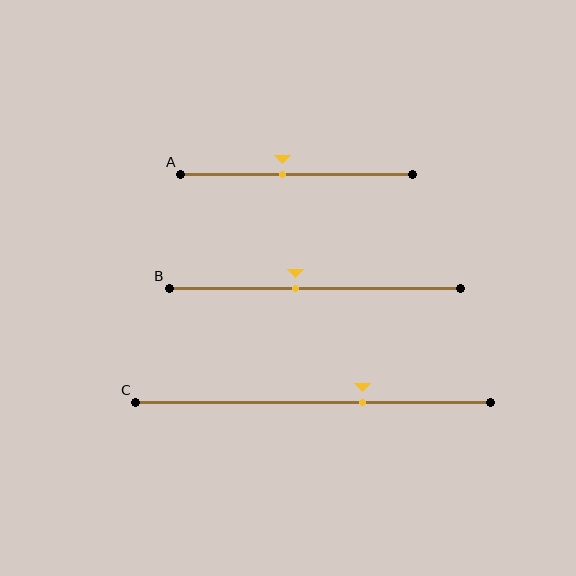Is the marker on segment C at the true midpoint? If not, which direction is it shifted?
No, the marker on segment C is shifted to the right by about 14% of the segment length.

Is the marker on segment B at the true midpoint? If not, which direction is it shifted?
No, the marker on segment B is shifted to the left by about 7% of the segment length.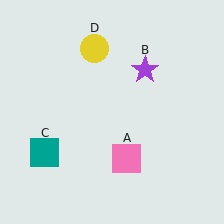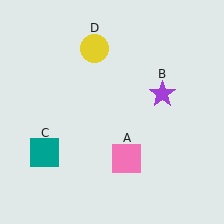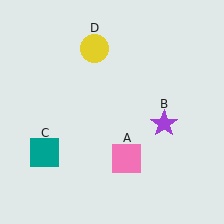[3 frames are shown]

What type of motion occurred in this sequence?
The purple star (object B) rotated clockwise around the center of the scene.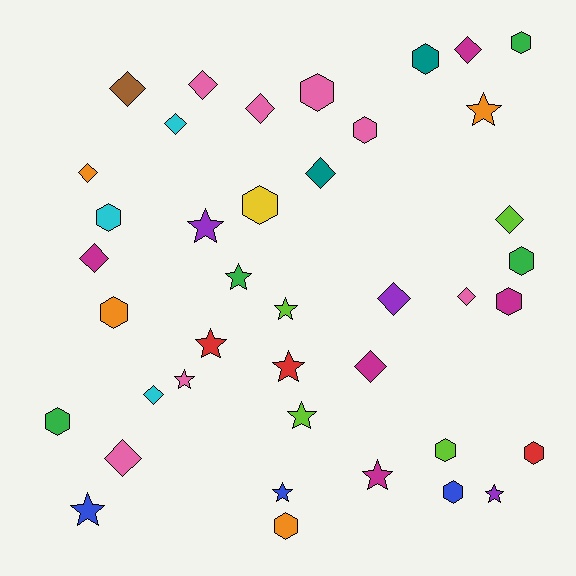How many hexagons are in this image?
There are 14 hexagons.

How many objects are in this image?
There are 40 objects.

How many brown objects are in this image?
There is 1 brown object.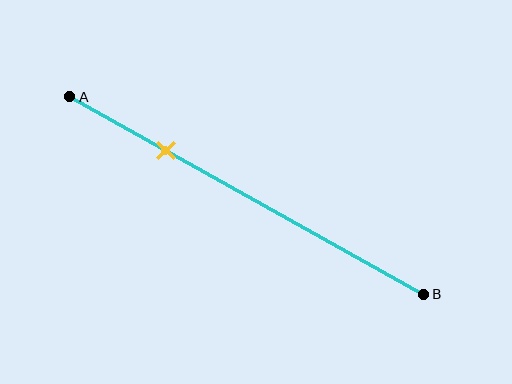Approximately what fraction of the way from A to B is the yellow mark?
The yellow mark is approximately 25% of the way from A to B.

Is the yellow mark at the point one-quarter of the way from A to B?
Yes, the mark is approximately at the one-quarter point.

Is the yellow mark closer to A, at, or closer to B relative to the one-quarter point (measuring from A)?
The yellow mark is approximately at the one-quarter point of segment AB.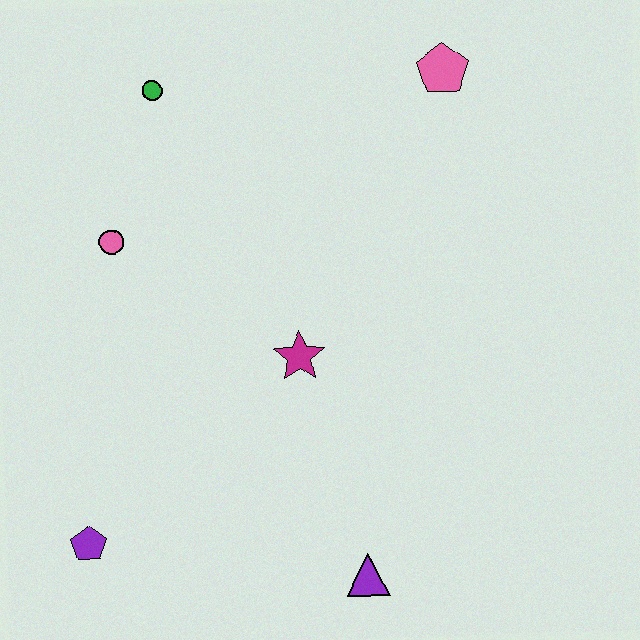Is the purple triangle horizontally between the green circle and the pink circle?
No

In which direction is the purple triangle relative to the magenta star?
The purple triangle is below the magenta star.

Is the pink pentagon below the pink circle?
No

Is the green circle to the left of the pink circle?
No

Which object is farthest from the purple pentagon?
The pink pentagon is farthest from the purple pentagon.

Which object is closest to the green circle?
The pink circle is closest to the green circle.